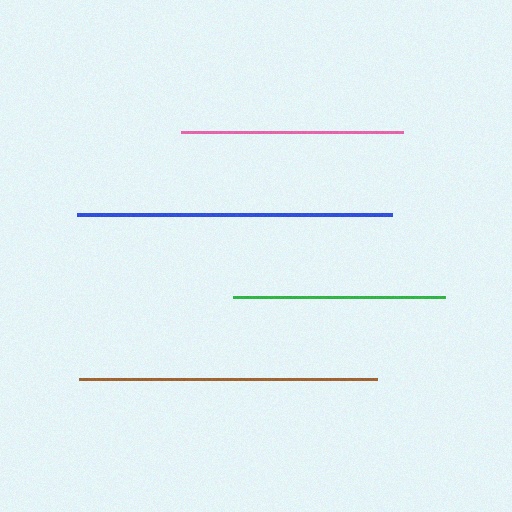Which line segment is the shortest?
The green line is the shortest at approximately 211 pixels.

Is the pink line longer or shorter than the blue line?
The blue line is longer than the pink line.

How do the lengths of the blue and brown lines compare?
The blue and brown lines are approximately the same length.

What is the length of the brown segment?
The brown segment is approximately 298 pixels long.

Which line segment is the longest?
The blue line is the longest at approximately 315 pixels.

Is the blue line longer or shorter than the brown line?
The blue line is longer than the brown line.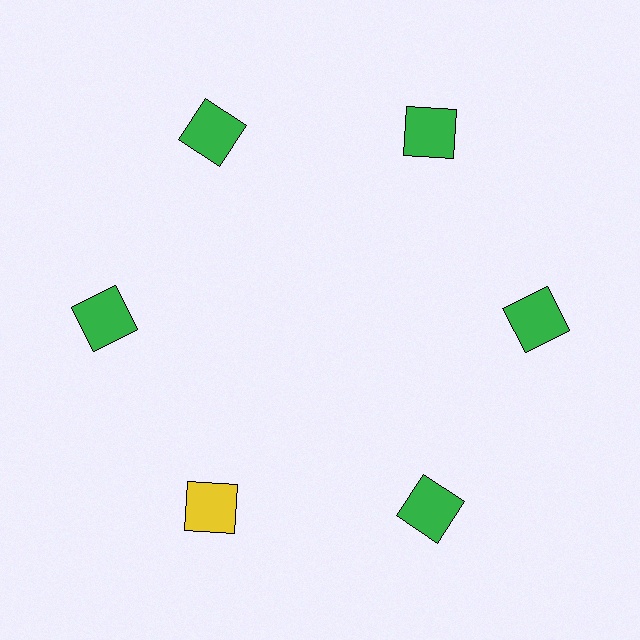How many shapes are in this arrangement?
There are 6 shapes arranged in a ring pattern.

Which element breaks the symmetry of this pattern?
The yellow square at roughly the 7 o'clock position breaks the symmetry. All other shapes are green squares.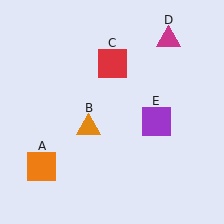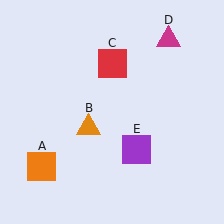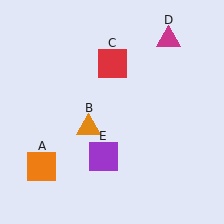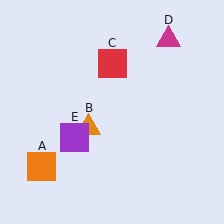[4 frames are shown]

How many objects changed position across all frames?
1 object changed position: purple square (object E).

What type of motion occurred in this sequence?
The purple square (object E) rotated clockwise around the center of the scene.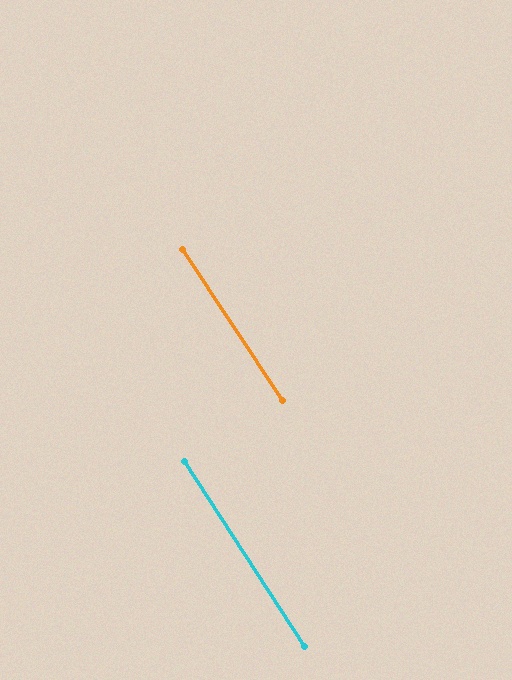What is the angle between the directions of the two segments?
Approximately 1 degree.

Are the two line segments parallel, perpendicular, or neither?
Parallel — their directions differ by only 0.5°.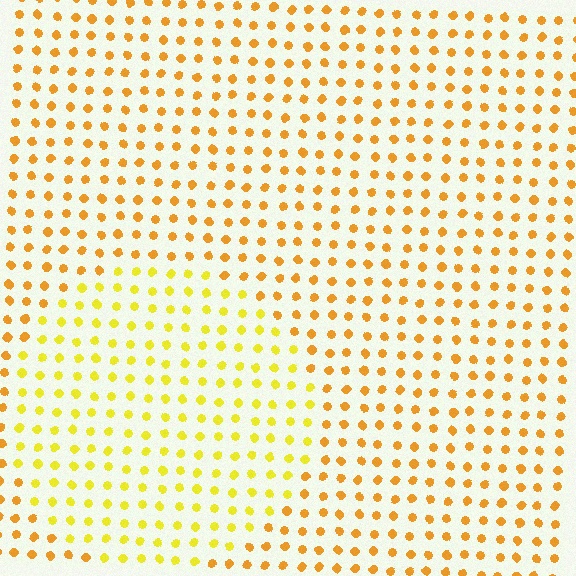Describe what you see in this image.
The image is filled with small orange elements in a uniform arrangement. A circle-shaped region is visible where the elements are tinted to a slightly different hue, forming a subtle color boundary.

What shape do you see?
I see a circle.